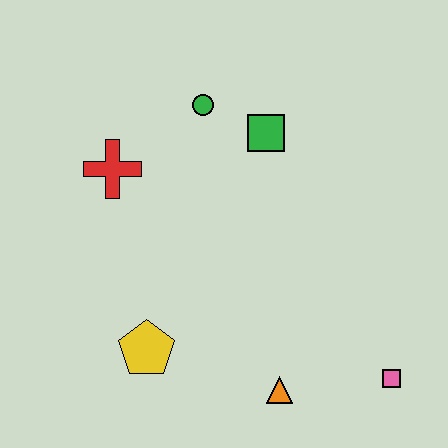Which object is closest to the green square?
The green circle is closest to the green square.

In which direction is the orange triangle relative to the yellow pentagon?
The orange triangle is to the right of the yellow pentagon.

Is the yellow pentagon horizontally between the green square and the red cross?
Yes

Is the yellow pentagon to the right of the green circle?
No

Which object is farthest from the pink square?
The red cross is farthest from the pink square.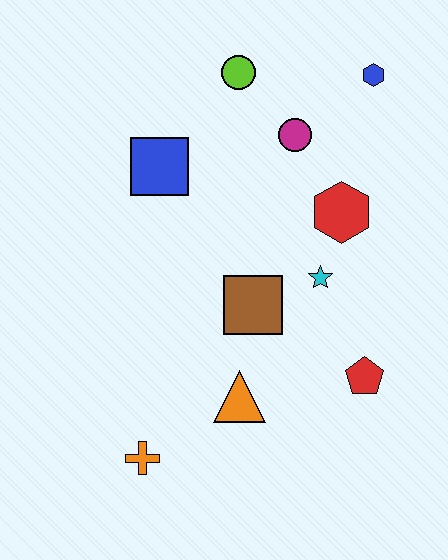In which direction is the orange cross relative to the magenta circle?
The orange cross is below the magenta circle.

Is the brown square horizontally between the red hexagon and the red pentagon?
No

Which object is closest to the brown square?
The cyan star is closest to the brown square.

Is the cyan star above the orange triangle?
Yes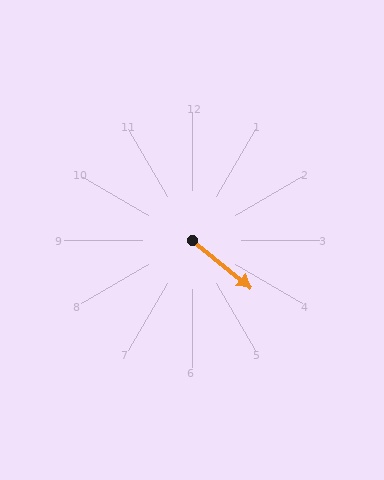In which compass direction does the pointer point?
Southeast.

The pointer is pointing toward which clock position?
Roughly 4 o'clock.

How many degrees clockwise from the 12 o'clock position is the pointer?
Approximately 129 degrees.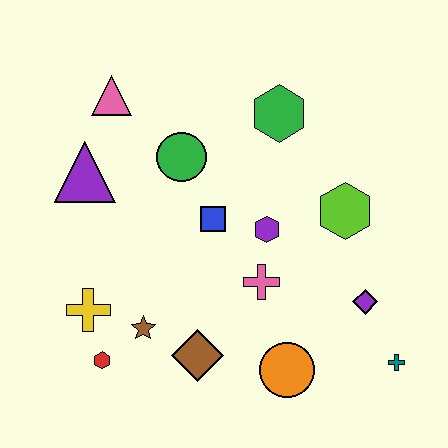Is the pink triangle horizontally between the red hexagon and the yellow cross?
No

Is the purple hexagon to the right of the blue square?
Yes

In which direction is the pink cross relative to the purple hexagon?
The pink cross is below the purple hexagon.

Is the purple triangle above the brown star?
Yes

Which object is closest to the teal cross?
The purple diamond is closest to the teal cross.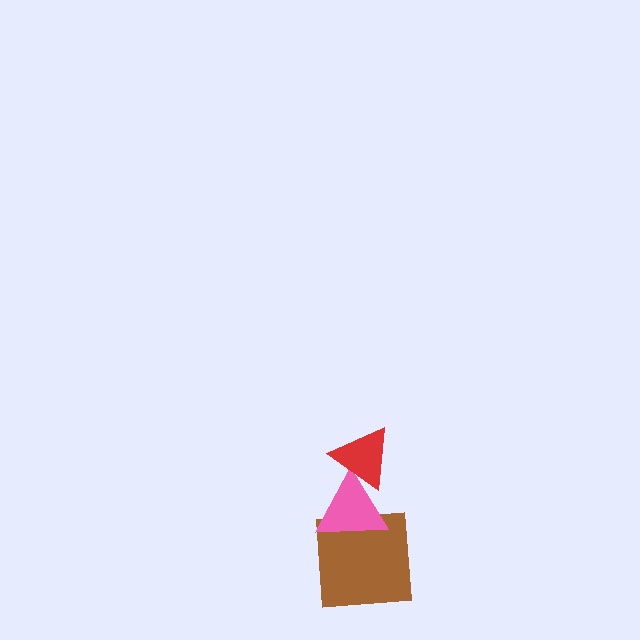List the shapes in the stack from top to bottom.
From top to bottom: the red triangle, the pink triangle, the brown square.